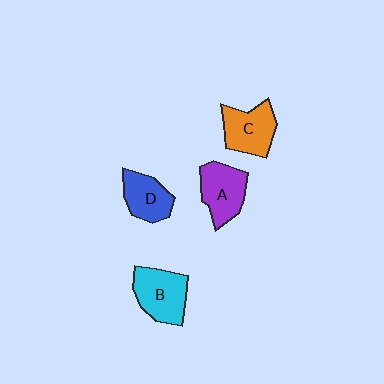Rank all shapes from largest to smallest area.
From largest to smallest: B (cyan), C (orange), A (purple), D (blue).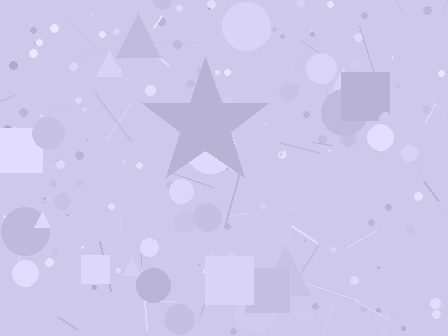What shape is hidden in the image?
A star is hidden in the image.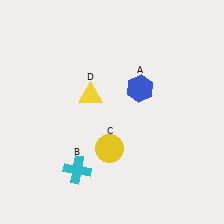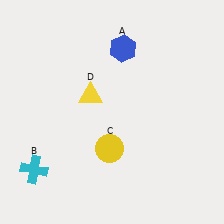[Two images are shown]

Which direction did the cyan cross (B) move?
The cyan cross (B) moved left.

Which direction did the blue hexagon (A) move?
The blue hexagon (A) moved up.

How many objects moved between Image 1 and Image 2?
2 objects moved between the two images.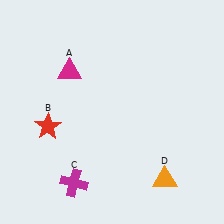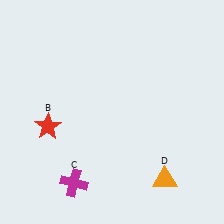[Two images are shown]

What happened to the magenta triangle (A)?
The magenta triangle (A) was removed in Image 2. It was in the top-left area of Image 1.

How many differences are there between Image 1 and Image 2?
There is 1 difference between the two images.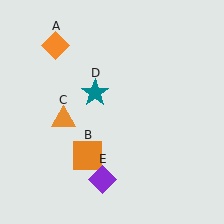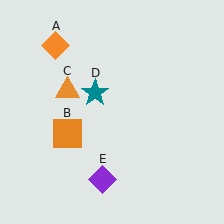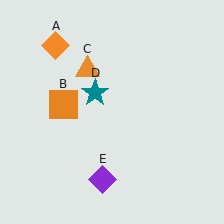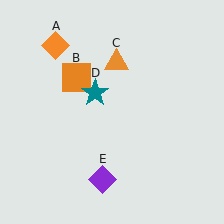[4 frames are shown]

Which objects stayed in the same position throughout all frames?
Orange diamond (object A) and teal star (object D) and purple diamond (object E) remained stationary.